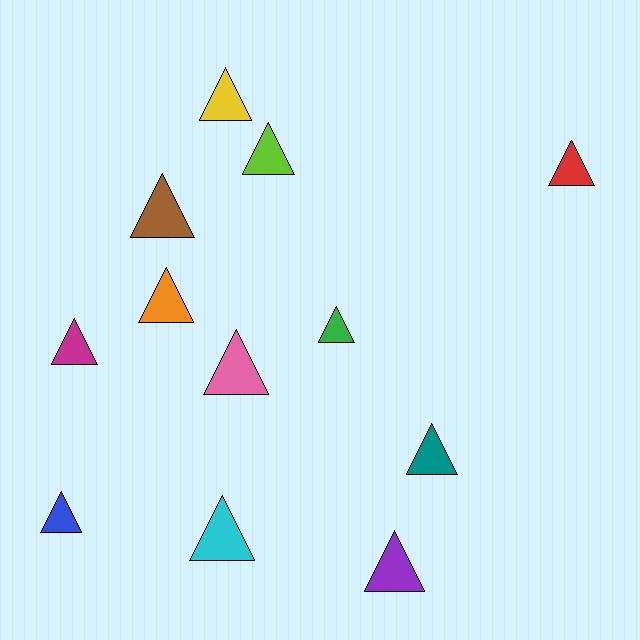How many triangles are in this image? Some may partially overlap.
There are 12 triangles.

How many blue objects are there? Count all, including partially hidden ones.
There is 1 blue object.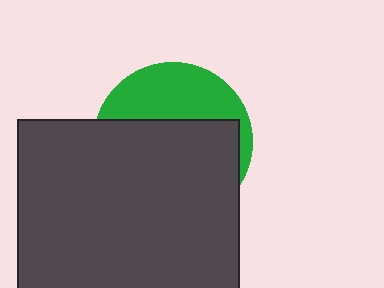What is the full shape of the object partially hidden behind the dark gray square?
The partially hidden object is a green circle.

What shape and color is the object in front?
The object in front is a dark gray square.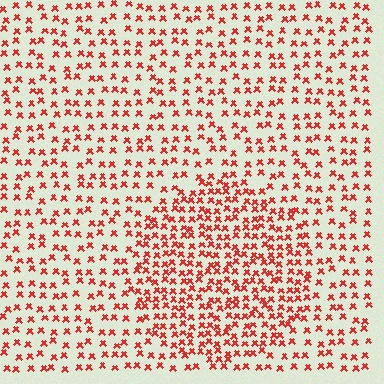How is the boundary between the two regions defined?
The boundary is defined by a change in element density (approximately 1.8x ratio). All elements are the same color, size, and shape.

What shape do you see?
I see a circle.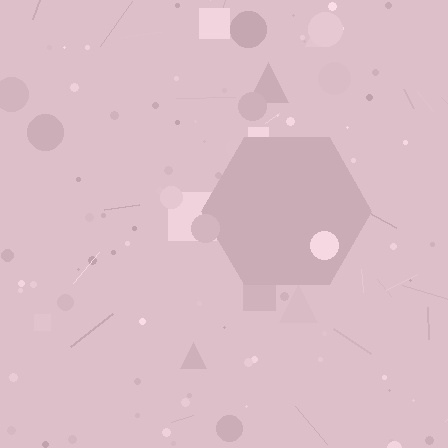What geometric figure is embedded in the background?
A hexagon is embedded in the background.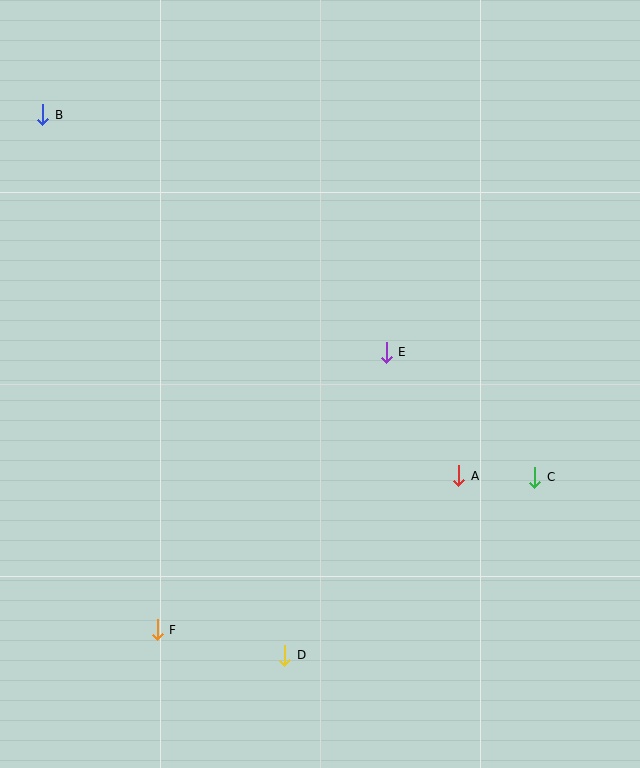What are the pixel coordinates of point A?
Point A is at (459, 476).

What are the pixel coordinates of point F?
Point F is at (157, 630).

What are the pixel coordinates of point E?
Point E is at (386, 352).